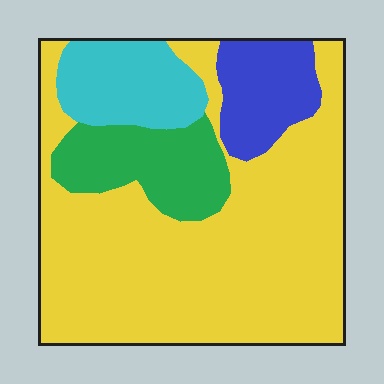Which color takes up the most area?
Yellow, at roughly 65%.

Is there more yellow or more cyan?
Yellow.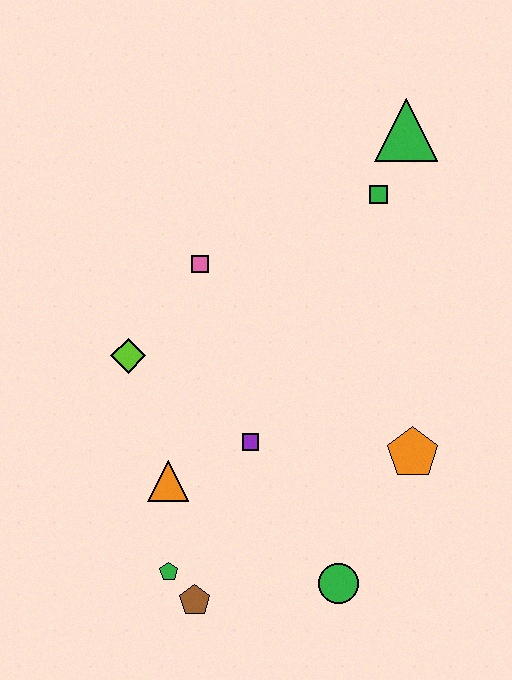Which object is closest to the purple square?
The orange triangle is closest to the purple square.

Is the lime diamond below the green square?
Yes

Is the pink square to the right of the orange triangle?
Yes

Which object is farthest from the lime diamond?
The green triangle is farthest from the lime diamond.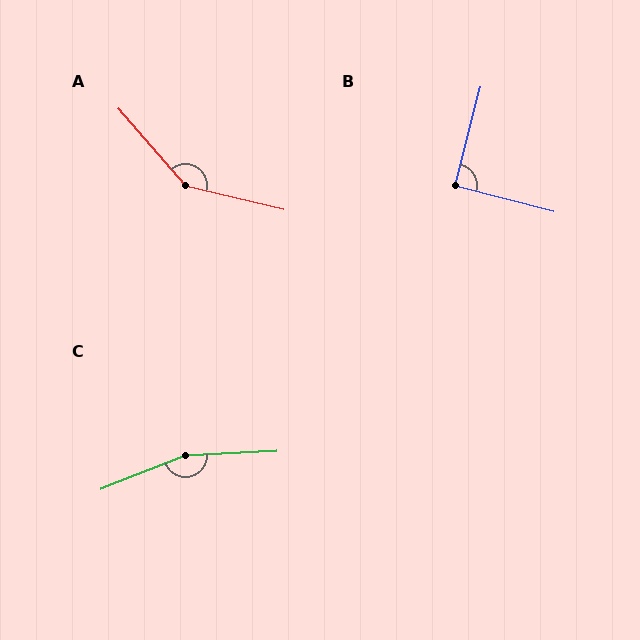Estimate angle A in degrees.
Approximately 144 degrees.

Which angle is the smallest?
B, at approximately 90 degrees.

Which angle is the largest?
C, at approximately 161 degrees.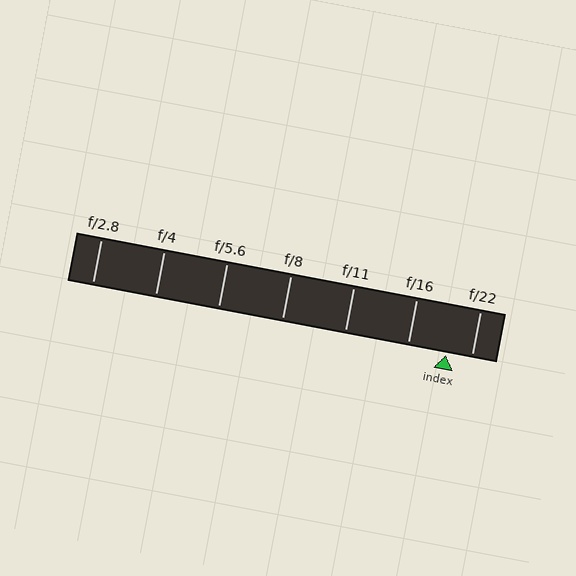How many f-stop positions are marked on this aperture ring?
There are 7 f-stop positions marked.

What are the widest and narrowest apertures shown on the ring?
The widest aperture shown is f/2.8 and the narrowest is f/22.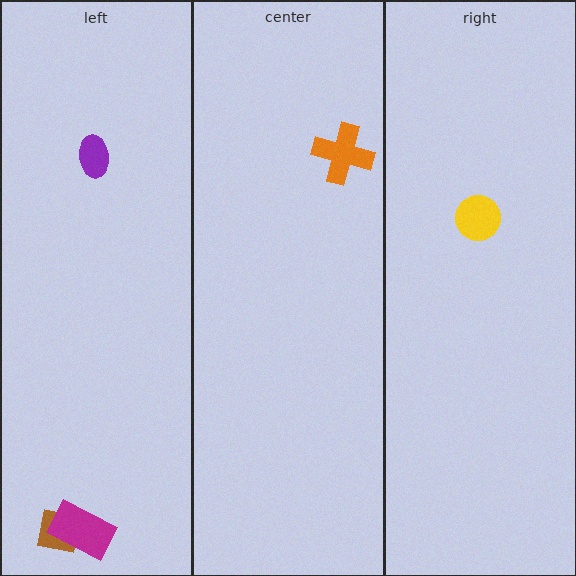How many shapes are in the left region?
3.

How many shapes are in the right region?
1.